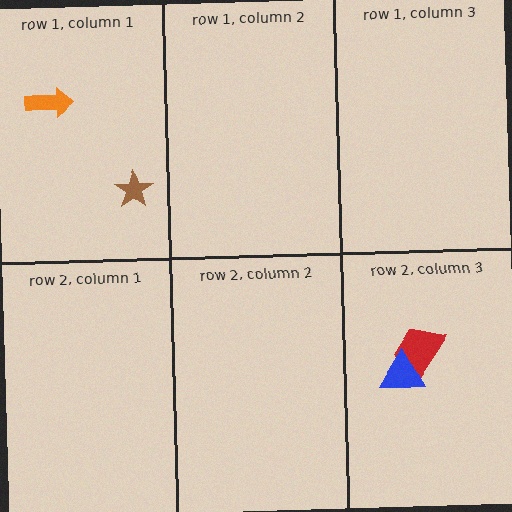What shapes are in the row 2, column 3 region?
The red trapezoid, the blue triangle.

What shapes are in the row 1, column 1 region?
The brown star, the orange arrow.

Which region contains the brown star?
The row 1, column 1 region.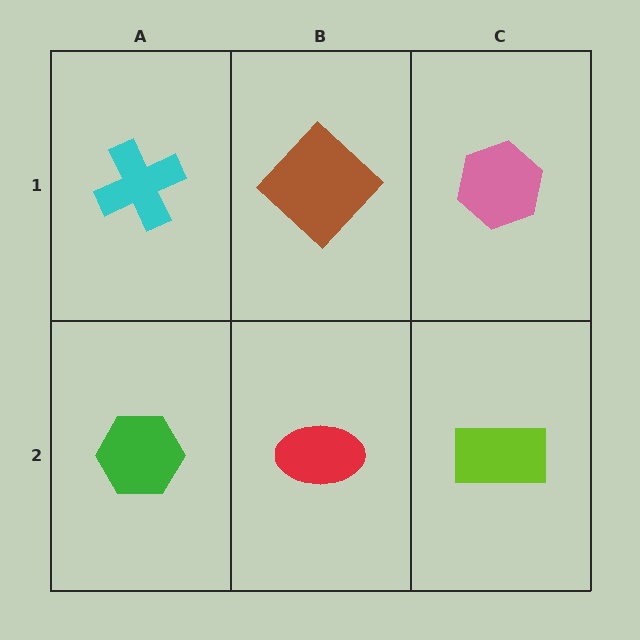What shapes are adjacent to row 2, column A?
A cyan cross (row 1, column A), a red ellipse (row 2, column B).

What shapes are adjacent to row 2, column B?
A brown diamond (row 1, column B), a green hexagon (row 2, column A), a lime rectangle (row 2, column C).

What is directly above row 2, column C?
A pink hexagon.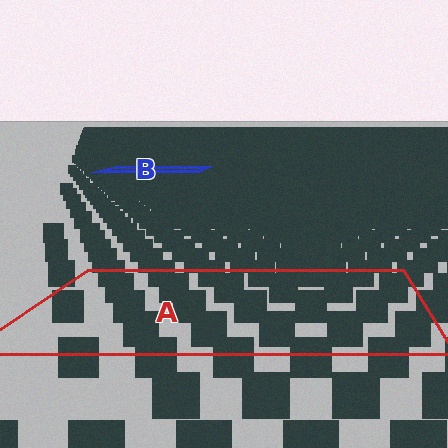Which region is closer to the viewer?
Region A is closer. The texture elements there are larger and more spread out.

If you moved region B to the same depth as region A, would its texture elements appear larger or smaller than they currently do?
They would appear larger. At a closer depth, the same texture elements are projected at a bigger on-screen size.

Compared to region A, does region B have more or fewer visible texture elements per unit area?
Region B has more texture elements per unit area — they are packed more densely because it is farther away.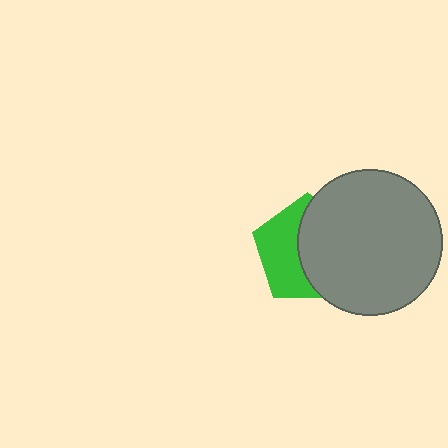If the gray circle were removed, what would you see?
You would see the complete green pentagon.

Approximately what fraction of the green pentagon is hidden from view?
Roughly 55% of the green pentagon is hidden behind the gray circle.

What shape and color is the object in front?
The object in front is a gray circle.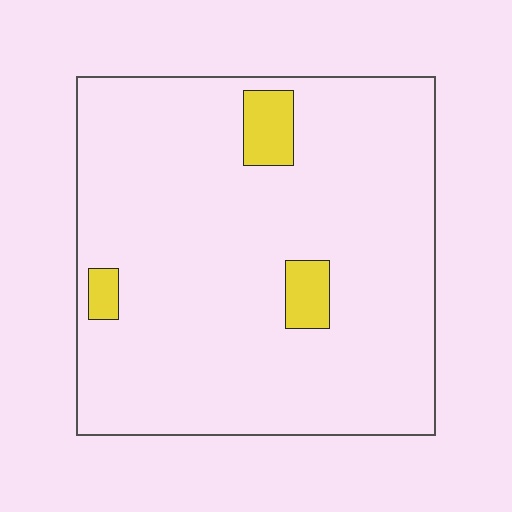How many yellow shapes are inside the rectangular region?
3.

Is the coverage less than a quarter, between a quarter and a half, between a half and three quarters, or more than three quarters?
Less than a quarter.